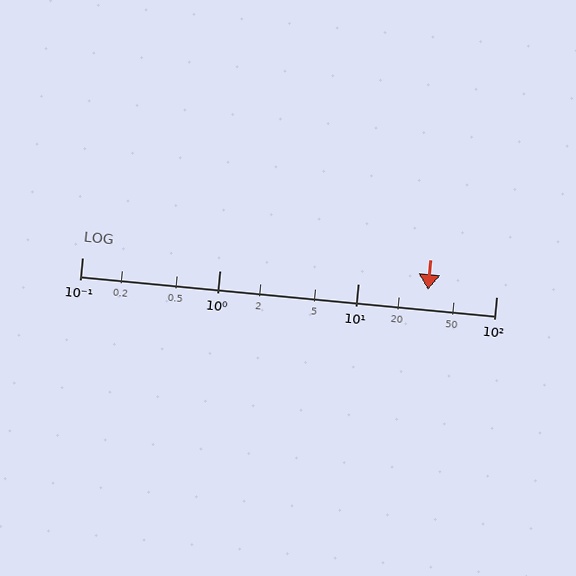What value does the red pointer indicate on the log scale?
The pointer indicates approximately 32.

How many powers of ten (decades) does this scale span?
The scale spans 3 decades, from 0.1 to 100.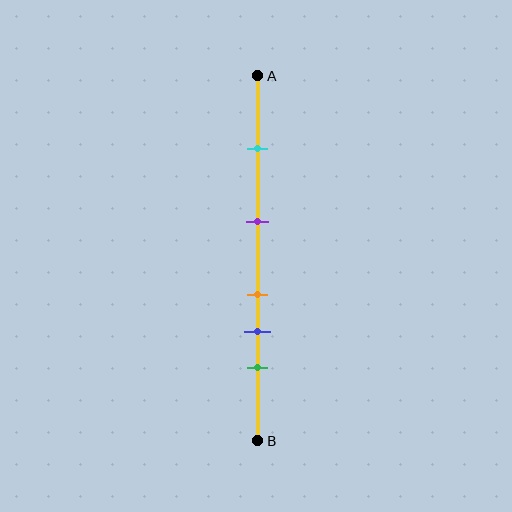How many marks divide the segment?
There are 5 marks dividing the segment.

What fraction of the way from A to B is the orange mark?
The orange mark is approximately 60% (0.6) of the way from A to B.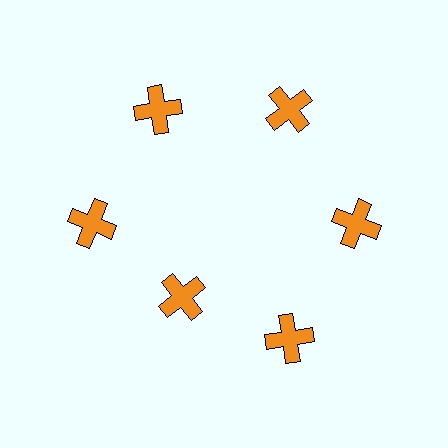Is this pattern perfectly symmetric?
No. The 6 orange crosses are arranged in a ring, but one element near the 7 o'clock position is pulled inward toward the center, breaking the 6-fold rotational symmetry.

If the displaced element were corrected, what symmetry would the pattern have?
It would have 6-fold rotational symmetry — the pattern would map onto itself every 60 degrees.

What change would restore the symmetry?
The symmetry would be restored by moving it outward, back onto the ring so that all 6 crosses sit at equal angles and equal distance from the center.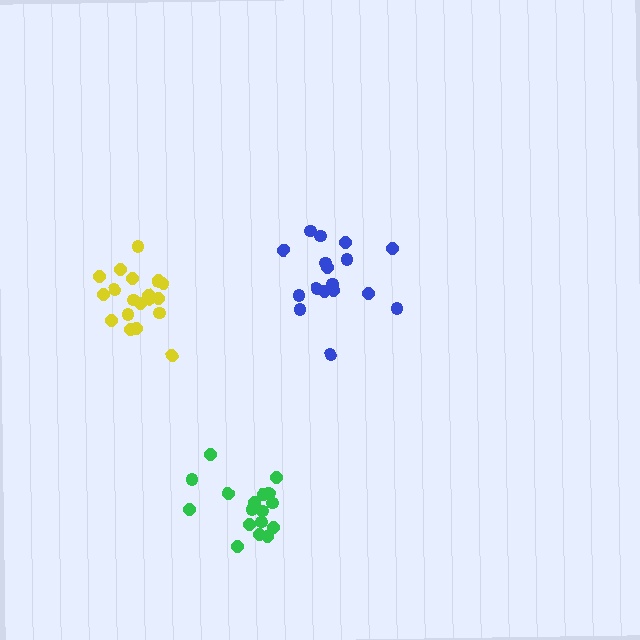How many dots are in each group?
Group 1: 17 dots, Group 2: 17 dots, Group 3: 20 dots (54 total).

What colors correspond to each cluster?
The clusters are colored: blue, green, yellow.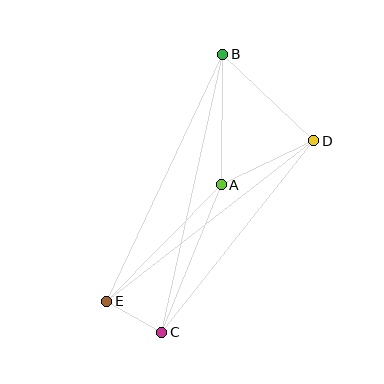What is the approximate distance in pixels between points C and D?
The distance between C and D is approximately 245 pixels.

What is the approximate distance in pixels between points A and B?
The distance between A and B is approximately 130 pixels.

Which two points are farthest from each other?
Points B and C are farthest from each other.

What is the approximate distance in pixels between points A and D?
The distance between A and D is approximately 102 pixels.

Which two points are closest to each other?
Points C and E are closest to each other.